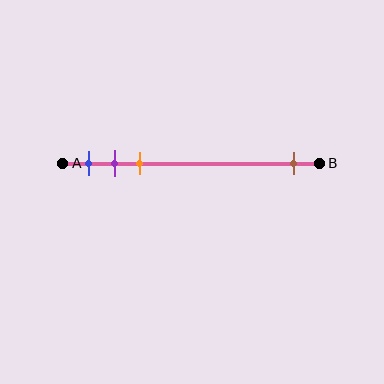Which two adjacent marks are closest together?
The purple and orange marks are the closest adjacent pair.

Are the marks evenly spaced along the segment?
No, the marks are not evenly spaced.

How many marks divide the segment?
There are 4 marks dividing the segment.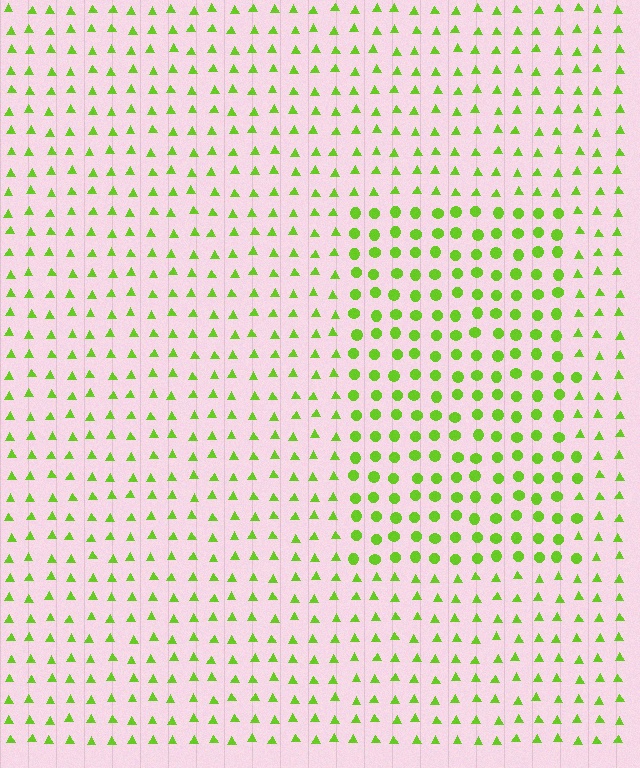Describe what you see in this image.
The image is filled with small lime elements arranged in a uniform grid. A rectangle-shaped region contains circles, while the surrounding area contains triangles. The boundary is defined purely by the change in element shape.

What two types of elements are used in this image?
The image uses circles inside the rectangle region and triangles outside it.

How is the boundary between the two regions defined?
The boundary is defined by a change in element shape: circles inside vs. triangles outside. All elements share the same color and spacing.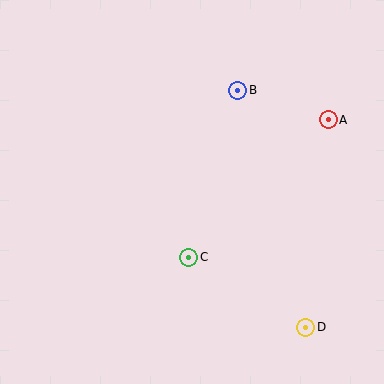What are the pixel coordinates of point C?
Point C is at (189, 257).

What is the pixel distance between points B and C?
The distance between B and C is 174 pixels.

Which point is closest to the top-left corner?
Point B is closest to the top-left corner.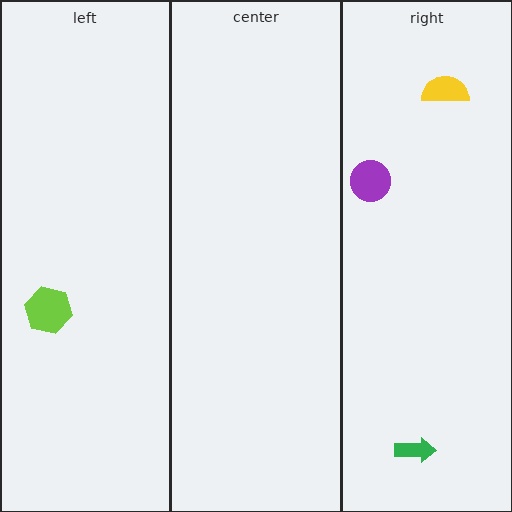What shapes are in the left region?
The lime hexagon.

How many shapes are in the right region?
3.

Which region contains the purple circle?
The right region.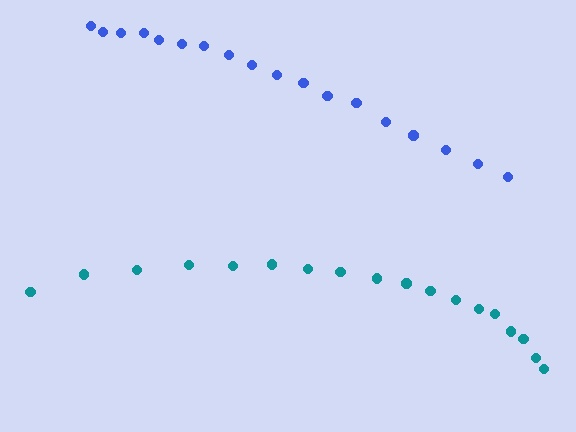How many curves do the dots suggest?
There are 2 distinct paths.